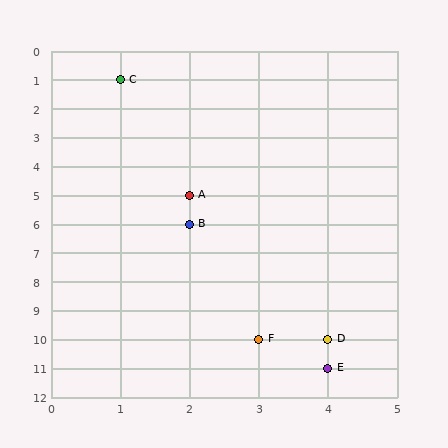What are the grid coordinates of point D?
Point D is at grid coordinates (4, 10).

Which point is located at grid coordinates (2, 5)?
Point A is at (2, 5).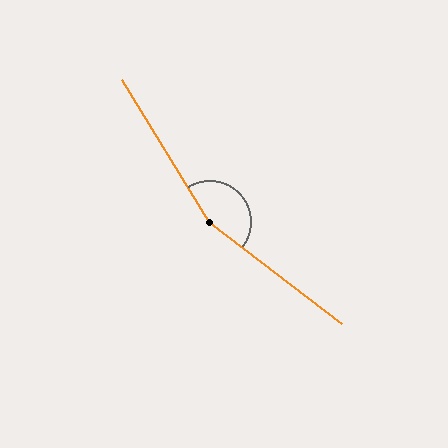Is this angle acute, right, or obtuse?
It is obtuse.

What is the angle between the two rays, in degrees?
Approximately 159 degrees.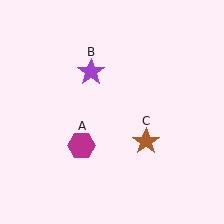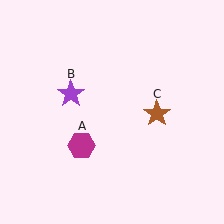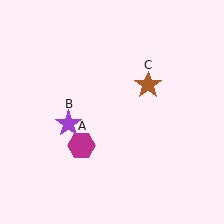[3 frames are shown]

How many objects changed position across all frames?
2 objects changed position: purple star (object B), brown star (object C).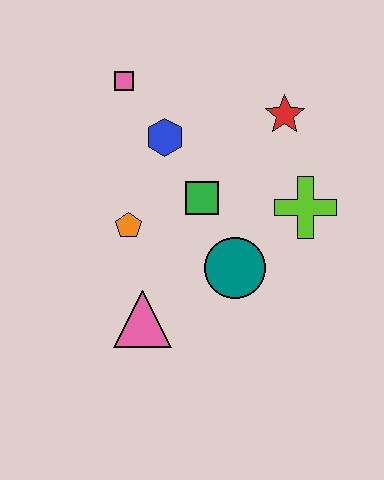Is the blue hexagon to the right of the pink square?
Yes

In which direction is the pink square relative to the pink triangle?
The pink square is above the pink triangle.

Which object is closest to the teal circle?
The green square is closest to the teal circle.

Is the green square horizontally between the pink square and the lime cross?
Yes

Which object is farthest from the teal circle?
The pink square is farthest from the teal circle.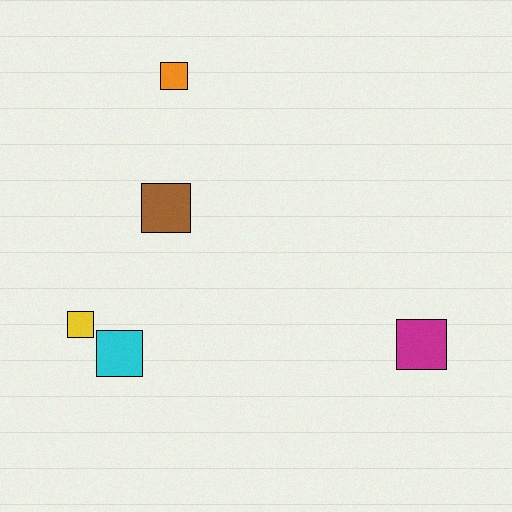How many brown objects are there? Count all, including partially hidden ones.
There is 1 brown object.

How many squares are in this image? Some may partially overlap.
There are 5 squares.